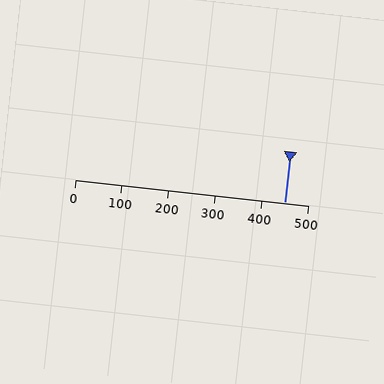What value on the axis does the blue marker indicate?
The marker indicates approximately 450.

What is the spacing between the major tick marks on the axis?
The major ticks are spaced 100 apart.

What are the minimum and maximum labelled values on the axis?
The axis runs from 0 to 500.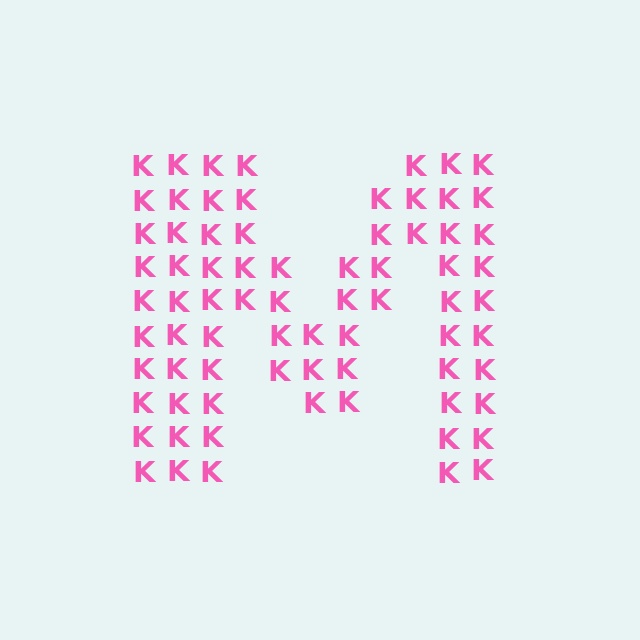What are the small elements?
The small elements are letter K's.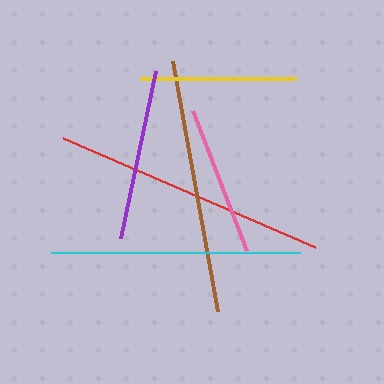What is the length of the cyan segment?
The cyan segment is approximately 248 pixels long.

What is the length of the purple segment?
The purple segment is approximately 171 pixels long.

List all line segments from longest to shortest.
From longest to shortest: red, brown, cyan, purple, yellow, pink.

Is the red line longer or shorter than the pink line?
The red line is longer than the pink line.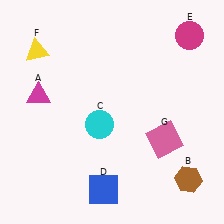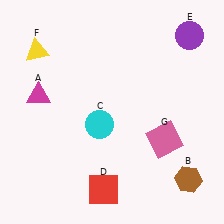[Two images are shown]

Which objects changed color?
D changed from blue to red. E changed from magenta to purple.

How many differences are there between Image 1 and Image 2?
There are 2 differences between the two images.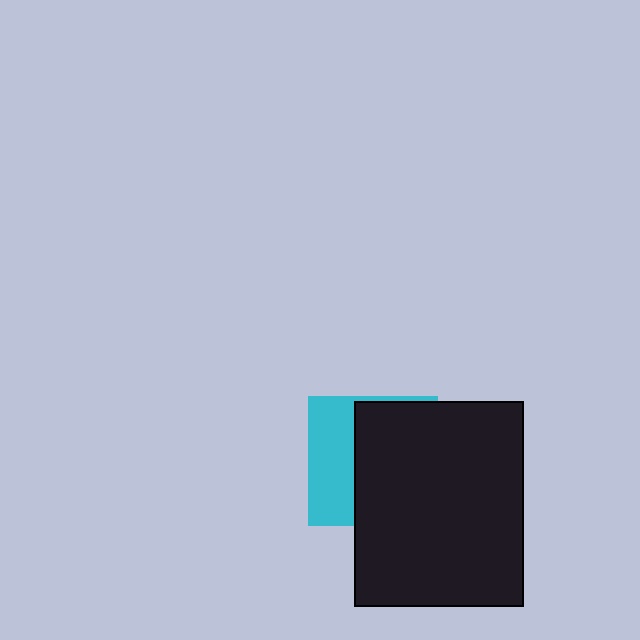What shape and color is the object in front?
The object in front is a black rectangle.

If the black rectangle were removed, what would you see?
You would see the complete cyan square.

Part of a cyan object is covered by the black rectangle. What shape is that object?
It is a square.